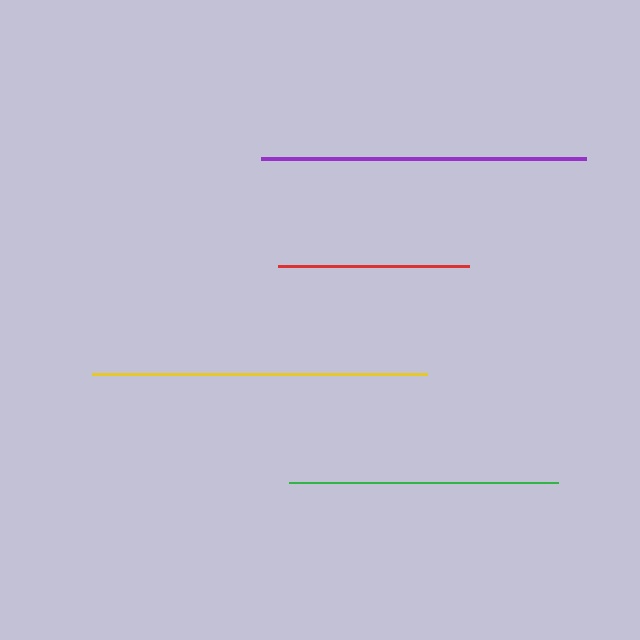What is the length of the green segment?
The green segment is approximately 269 pixels long.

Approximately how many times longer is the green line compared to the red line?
The green line is approximately 1.4 times the length of the red line.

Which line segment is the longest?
The yellow line is the longest at approximately 334 pixels.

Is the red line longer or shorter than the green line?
The green line is longer than the red line.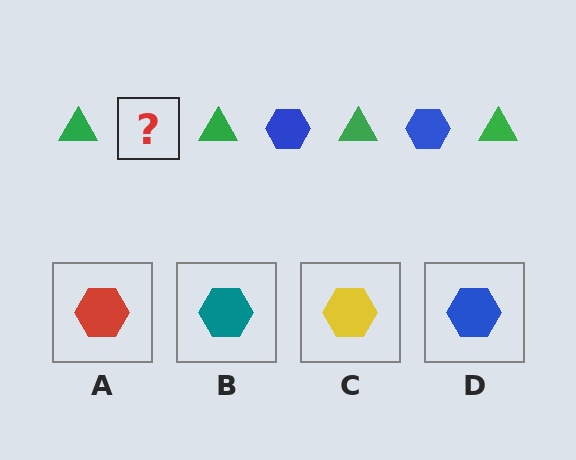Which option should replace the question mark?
Option D.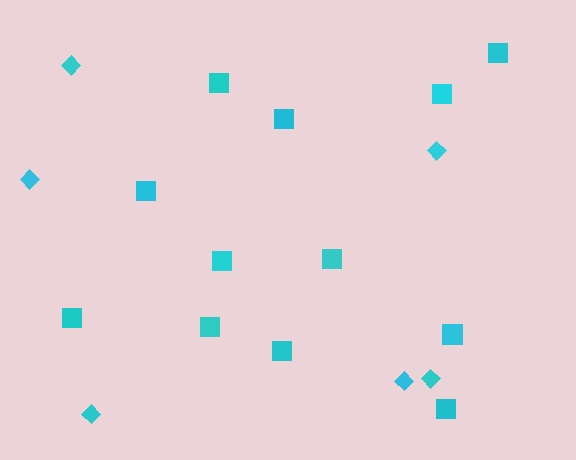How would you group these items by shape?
There are 2 groups: one group of squares (12) and one group of diamonds (6).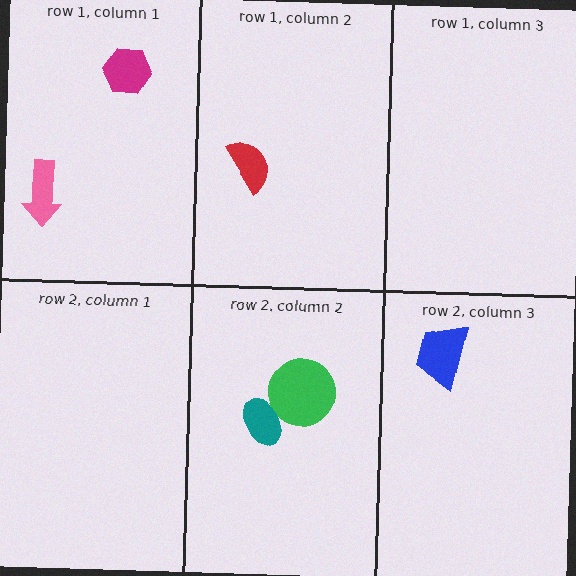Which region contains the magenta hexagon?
The row 1, column 1 region.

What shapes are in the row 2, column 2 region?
The green circle, the teal ellipse.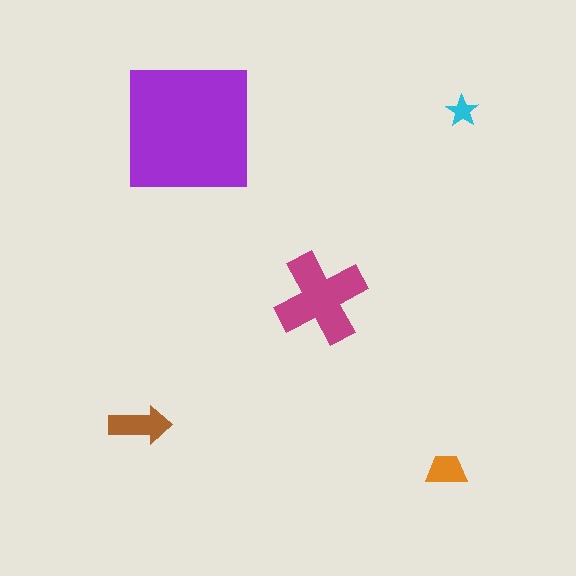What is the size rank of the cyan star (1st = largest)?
5th.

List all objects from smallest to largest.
The cyan star, the orange trapezoid, the brown arrow, the magenta cross, the purple square.